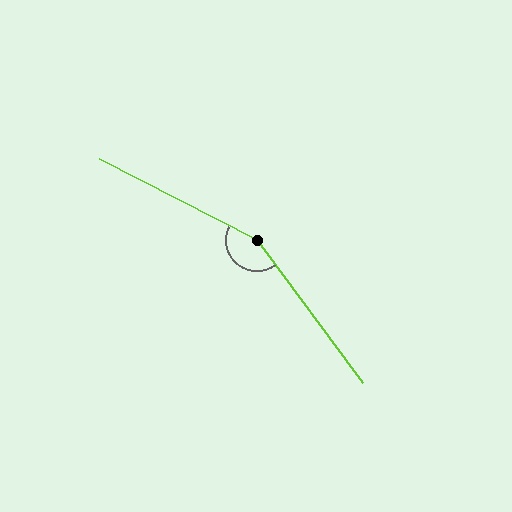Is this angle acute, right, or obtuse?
It is obtuse.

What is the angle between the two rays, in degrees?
Approximately 153 degrees.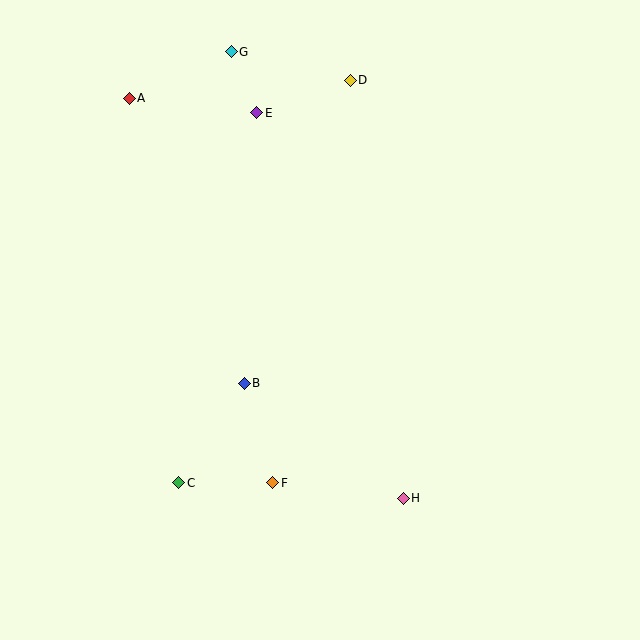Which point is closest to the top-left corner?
Point A is closest to the top-left corner.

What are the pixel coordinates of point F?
Point F is at (273, 483).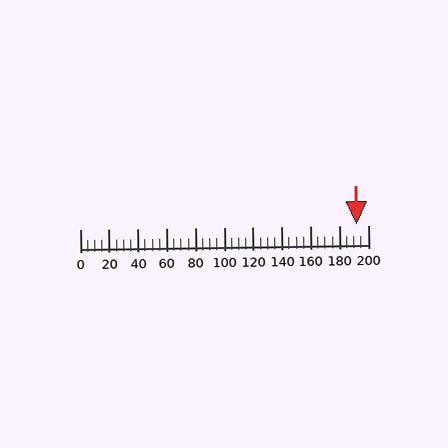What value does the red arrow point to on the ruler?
The red arrow points to approximately 192.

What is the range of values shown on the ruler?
The ruler shows values from 0 to 200.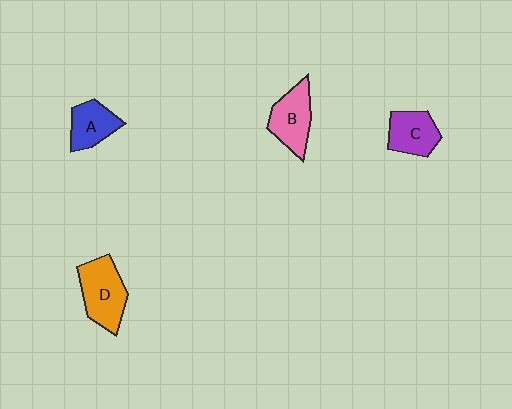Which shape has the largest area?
Shape D (orange).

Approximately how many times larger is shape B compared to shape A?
Approximately 1.3 times.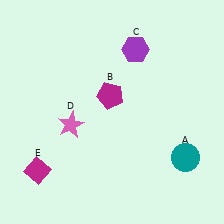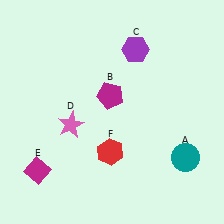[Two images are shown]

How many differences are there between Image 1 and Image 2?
There is 1 difference between the two images.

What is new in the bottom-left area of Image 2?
A red hexagon (F) was added in the bottom-left area of Image 2.